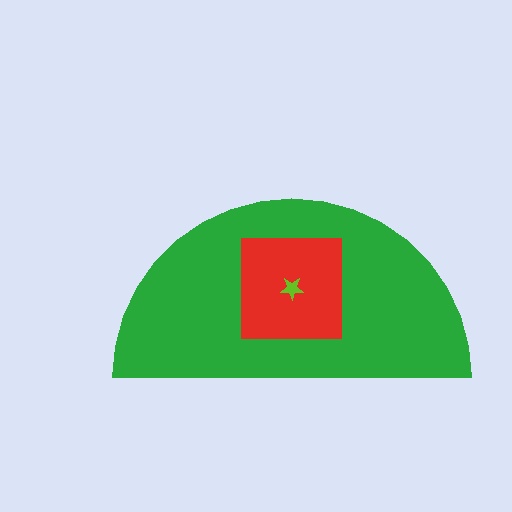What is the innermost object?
The lime star.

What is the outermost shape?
The green semicircle.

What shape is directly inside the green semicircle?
The red square.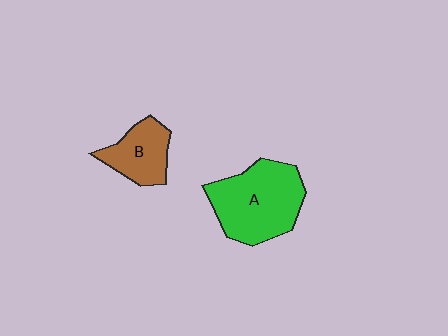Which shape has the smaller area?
Shape B (brown).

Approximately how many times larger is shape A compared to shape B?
Approximately 1.8 times.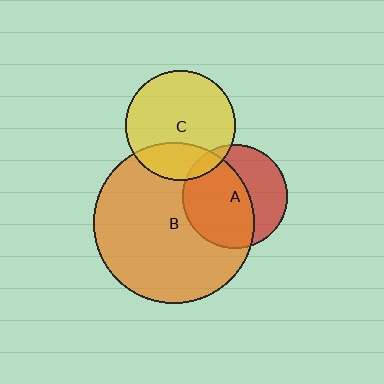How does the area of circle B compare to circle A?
Approximately 2.4 times.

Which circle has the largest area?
Circle B (orange).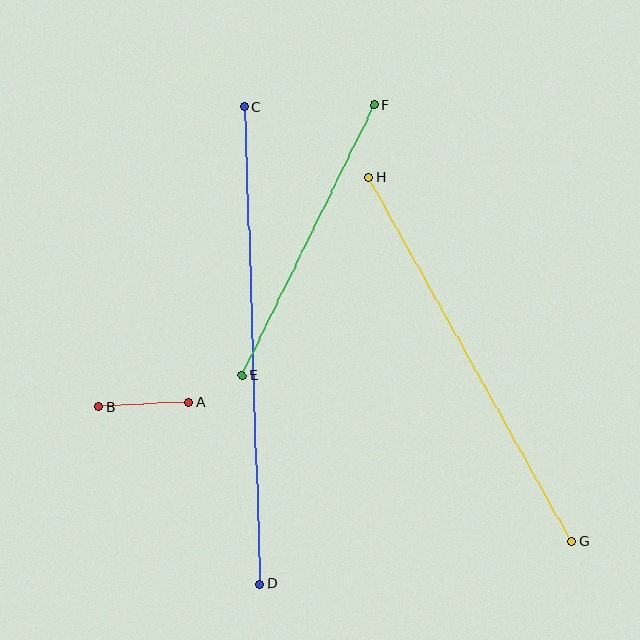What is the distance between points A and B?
The distance is approximately 90 pixels.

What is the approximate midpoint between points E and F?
The midpoint is at approximately (308, 240) pixels.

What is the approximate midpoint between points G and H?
The midpoint is at approximately (470, 359) pixels.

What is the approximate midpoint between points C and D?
The midpoint is at approximately (252, 345) pixels.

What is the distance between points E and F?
The distance is approximately 301 pixels.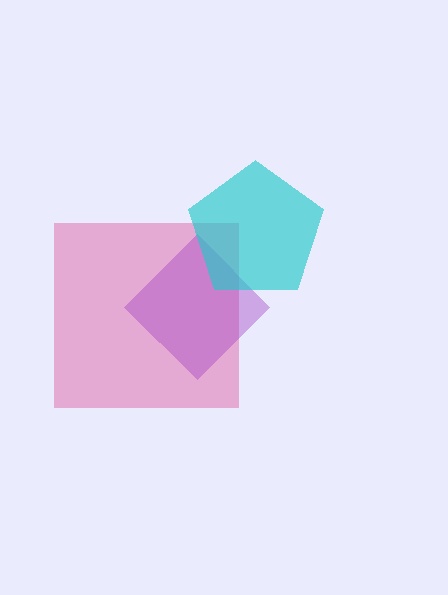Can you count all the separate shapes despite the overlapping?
Yes, there are 3 separate shapes.